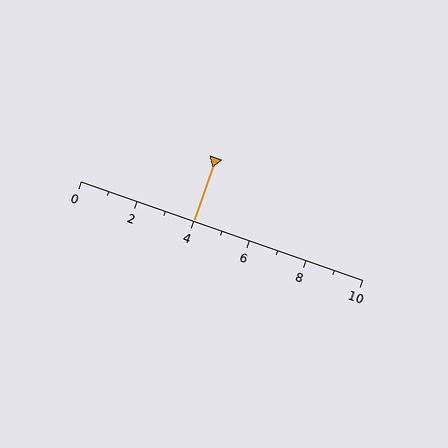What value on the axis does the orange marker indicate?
The marker indicates approximately 4.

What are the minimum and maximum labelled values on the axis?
The axis runs from 0 to 10.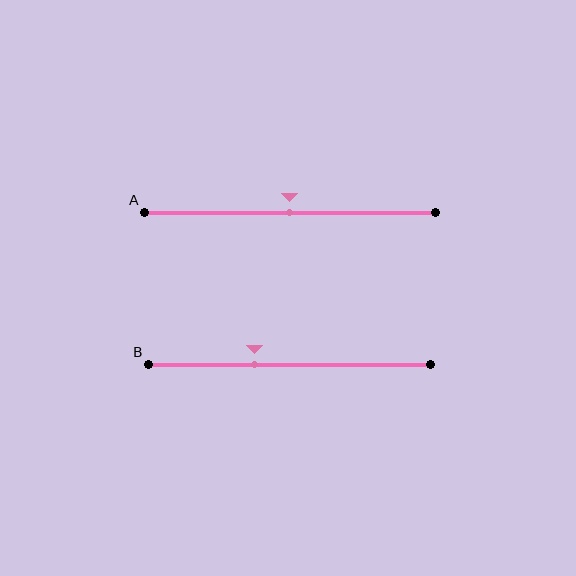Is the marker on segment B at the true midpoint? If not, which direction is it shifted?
No, the marker on segment B is shifted to the left by about 12% of the segment length.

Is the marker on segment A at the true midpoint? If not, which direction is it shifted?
Yes, the marker on segment A is at the true midpoint.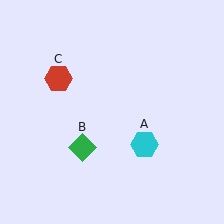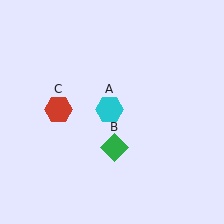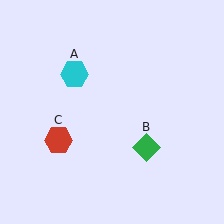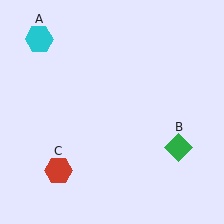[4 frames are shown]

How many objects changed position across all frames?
3 objects changed position: cyan hexagon (object A), green diamond (object B), red hexagon (object C).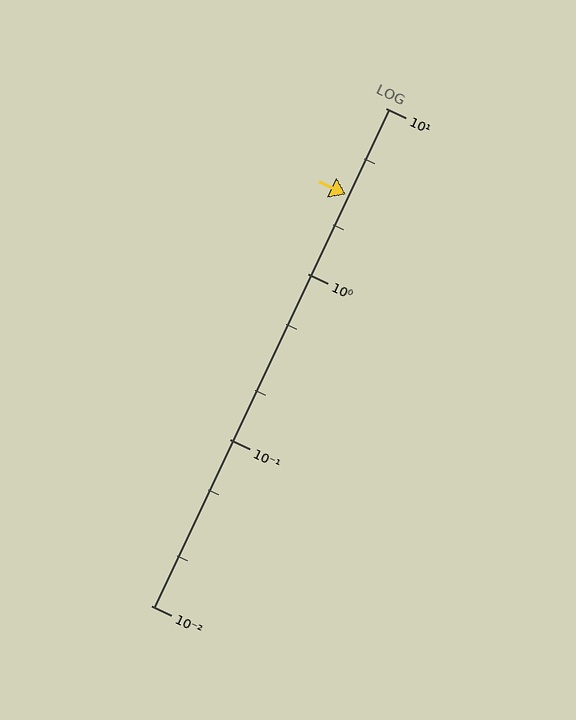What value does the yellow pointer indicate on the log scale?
The pointer indicates approximately 3.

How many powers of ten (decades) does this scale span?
The scale spans 3 decades, from 0.01 to 10.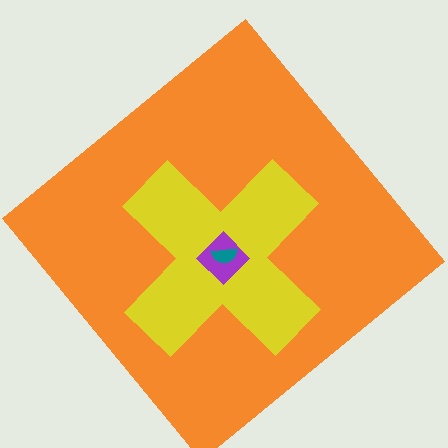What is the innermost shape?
The teal semicircle.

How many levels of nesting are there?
4.